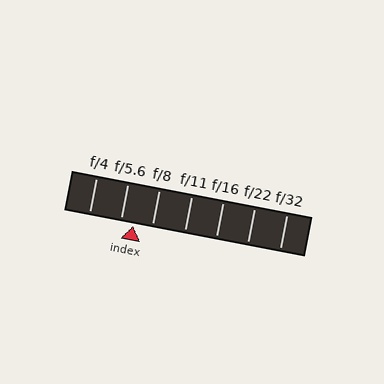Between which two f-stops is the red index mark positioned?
The index mark is between f/5.6 and f/8.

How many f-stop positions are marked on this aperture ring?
There are 7 f-stop positions marked.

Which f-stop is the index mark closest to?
The index mark is closest to f/5.6.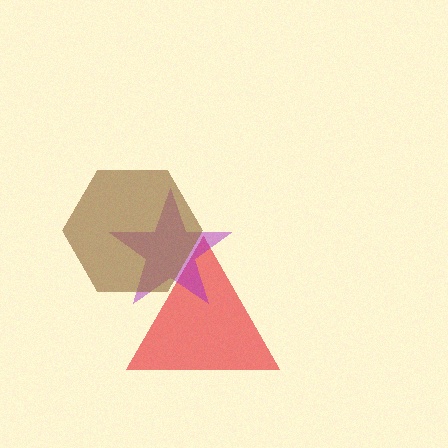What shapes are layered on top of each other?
The layered shapes are: a red triangle, a purple star, a brown hexagon.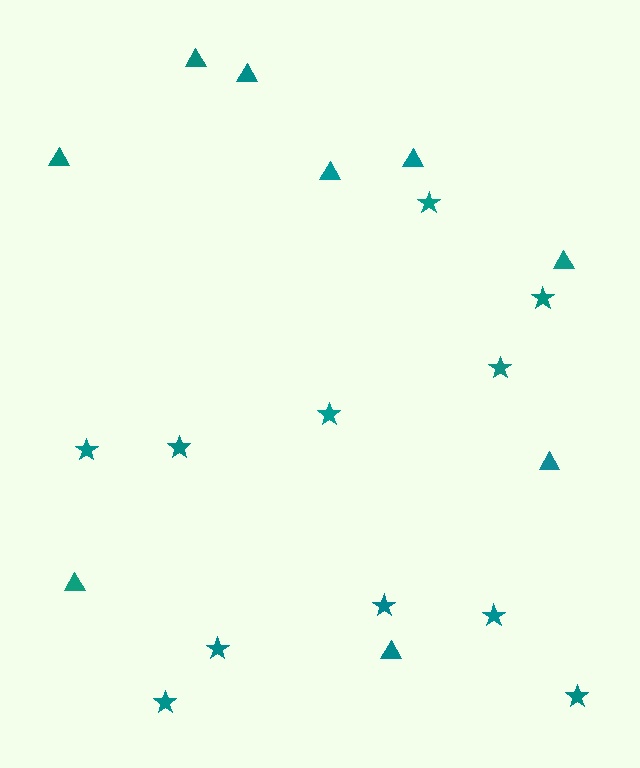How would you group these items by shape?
There are 2 groups: one group of stars (11) and one group of triangles (9).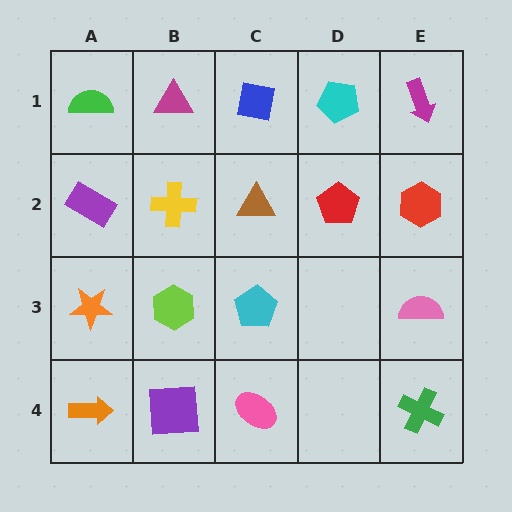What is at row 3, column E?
A pink semicircle.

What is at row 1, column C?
A blue square.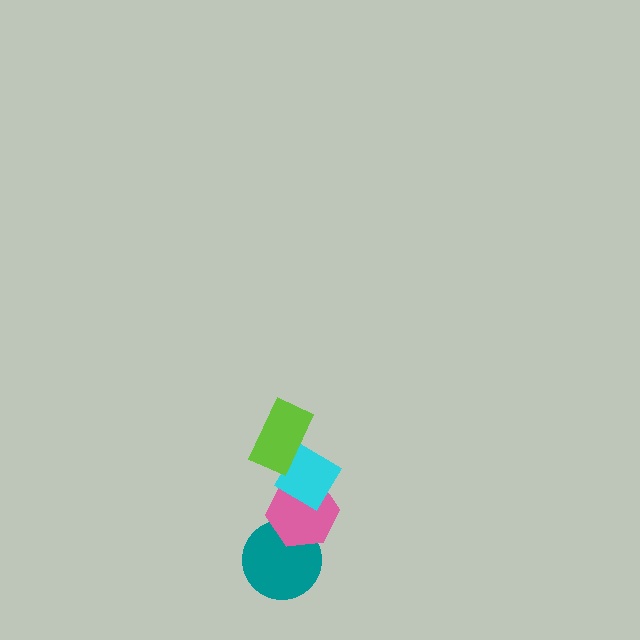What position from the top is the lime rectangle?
The lime rectangle is 1st from the top.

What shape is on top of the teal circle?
The pink hexagon is on top of the teal circle.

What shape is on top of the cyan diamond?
The lime rectangle is on top of the cyan diamond.